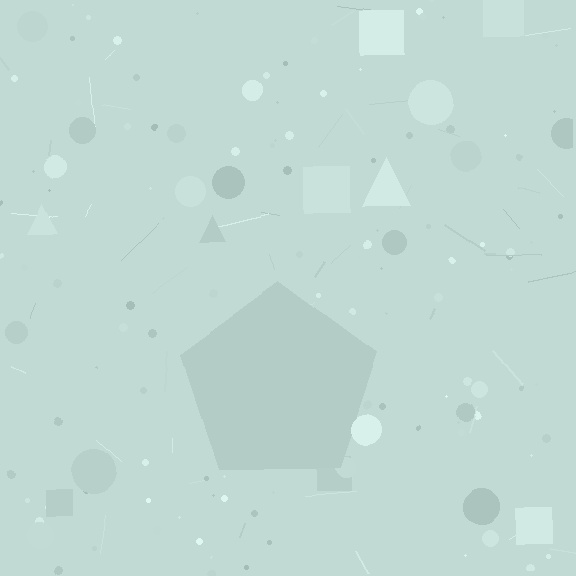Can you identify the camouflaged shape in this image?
The camouflaged shape is a pentagon.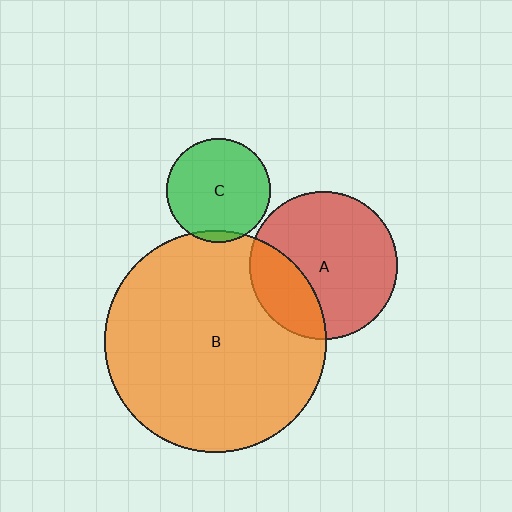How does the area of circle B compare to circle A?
Approximately 2.3 times.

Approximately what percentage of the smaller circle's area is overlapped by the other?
Approximately 5%.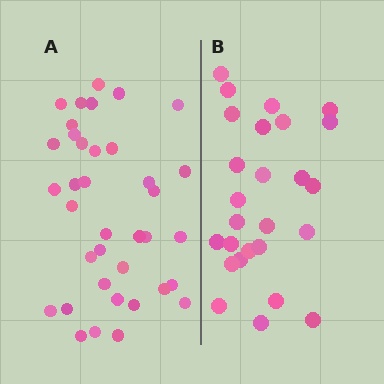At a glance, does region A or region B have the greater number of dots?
Region A (the left region) has more dots.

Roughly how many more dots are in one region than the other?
Region A has roughly 12 or so more dots than region B.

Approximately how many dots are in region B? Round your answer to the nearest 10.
About 30 dots. (The exact count is 26, which rounds to 30.)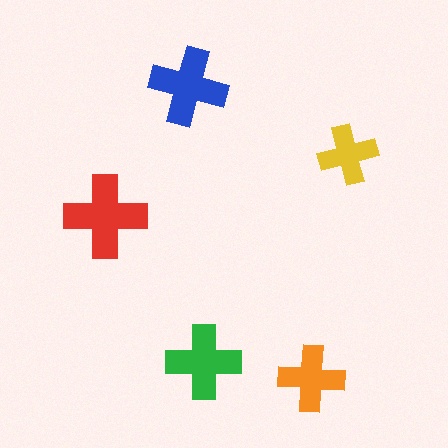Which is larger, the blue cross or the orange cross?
The blue one.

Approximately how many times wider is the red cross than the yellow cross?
About 1.5 times wider.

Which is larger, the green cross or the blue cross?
The blue one.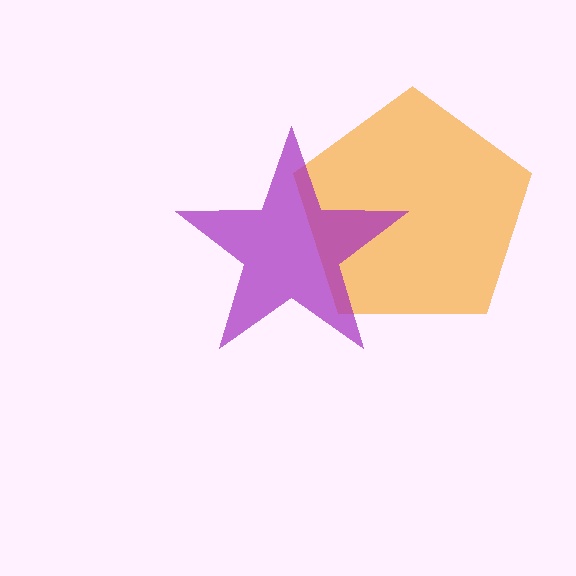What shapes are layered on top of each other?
The layered shapes are: an orange pentagon, a purple star.